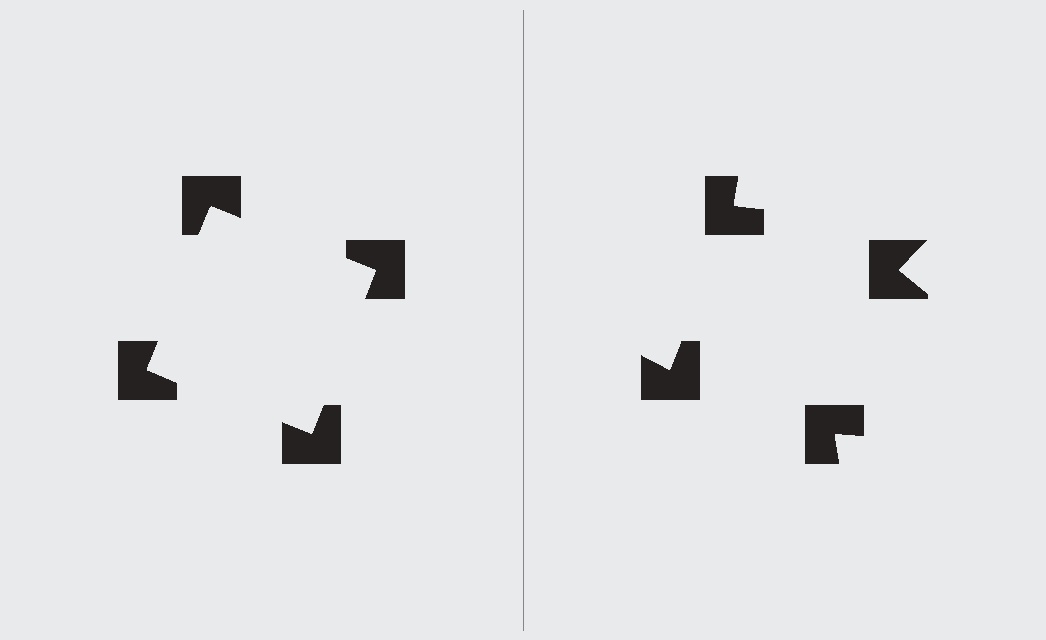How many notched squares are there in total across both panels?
8 — 4 on each side.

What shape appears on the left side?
An illusory square.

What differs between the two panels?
The notched squares are positioned identically on both sides; only the wedge orientations differ. On the left they align to a square; on the right they are misaligned.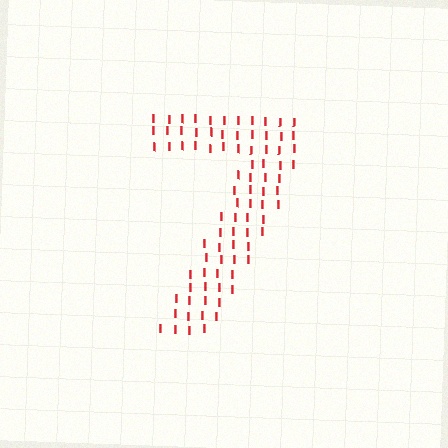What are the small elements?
The small elements are letter I's.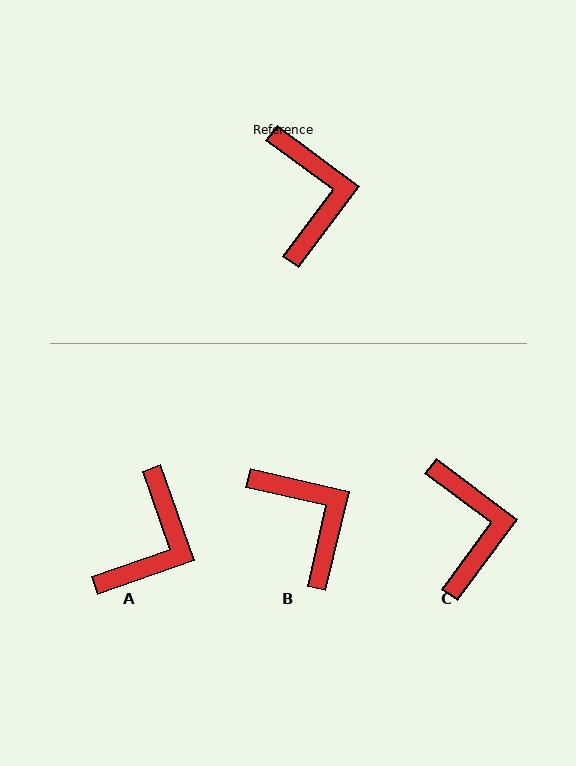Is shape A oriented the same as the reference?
No, it is off by about 34 degrees.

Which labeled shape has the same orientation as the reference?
C.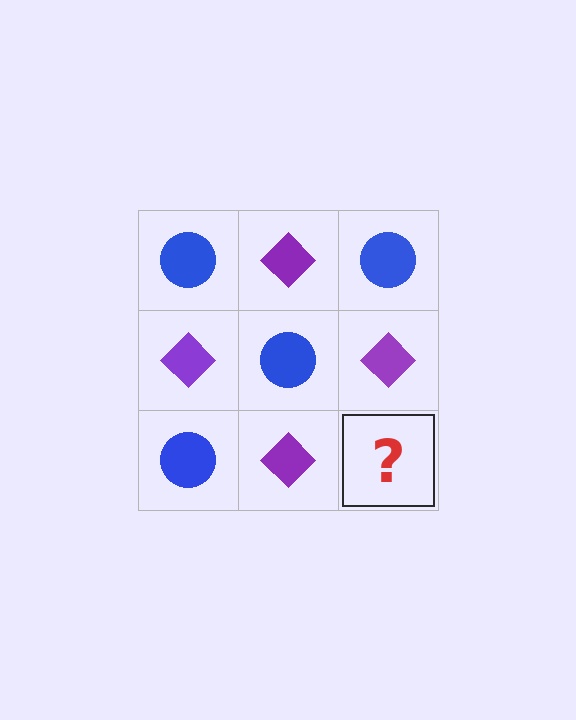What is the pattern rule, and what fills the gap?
The rule is that it alternates blue circle and purple diamond in a checkerboard pattern. The gap should be filled with a blue circle.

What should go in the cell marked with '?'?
The missing cell should contain a blue circle.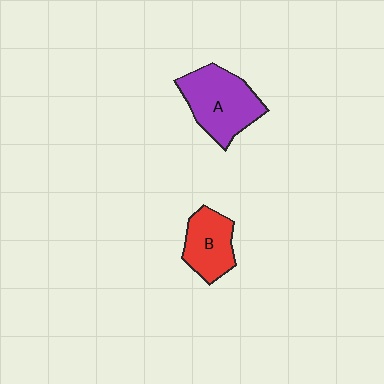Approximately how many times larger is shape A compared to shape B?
Approximately 1.5 times.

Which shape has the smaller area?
Shape B (red).